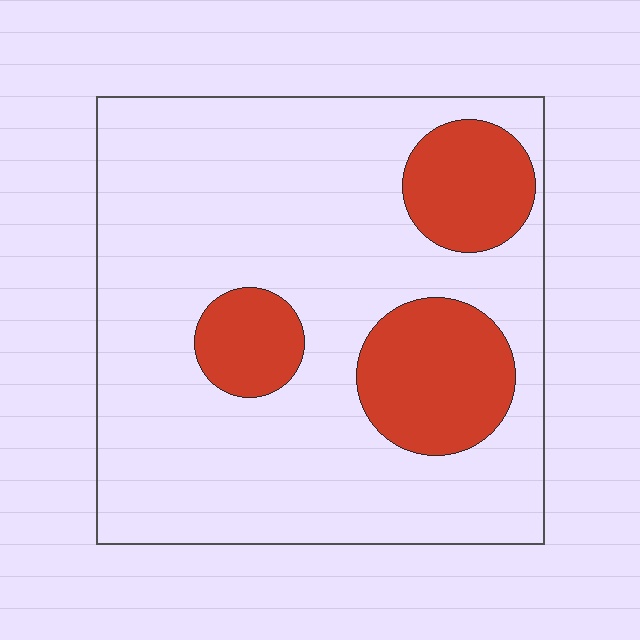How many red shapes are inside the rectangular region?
3.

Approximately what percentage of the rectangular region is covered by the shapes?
Approximately 20%.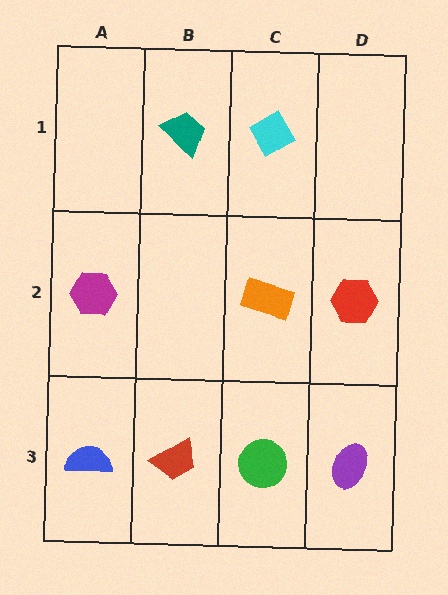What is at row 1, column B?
A teal trapezoid.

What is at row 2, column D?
A red hexagon.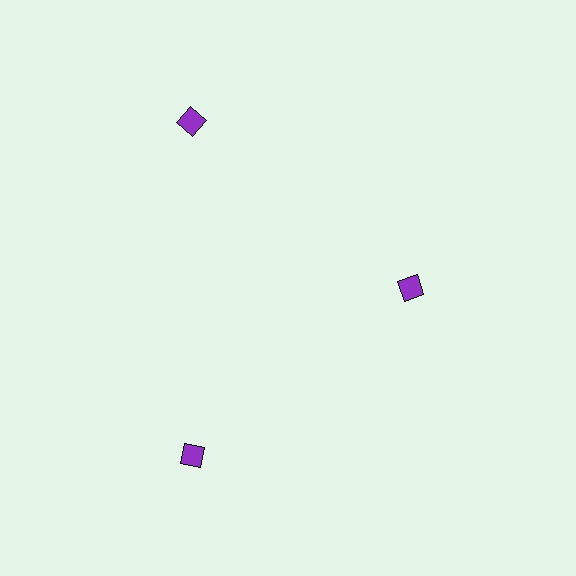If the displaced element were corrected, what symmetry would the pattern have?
It would have 3-fold rotational symmetry — the pattern would map onto itself every 120 degrees.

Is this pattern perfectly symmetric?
No. The 3 purple diamonds are arranged in a ring, but one element near the 3 o'clock position is pulled inward toward the center, breaking the 3-fold rotational symmetry.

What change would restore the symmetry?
The symmetry would be restored by moving it outward, back onto the ring so that all 3 diamonds sit at equal angles and equal distance from the center.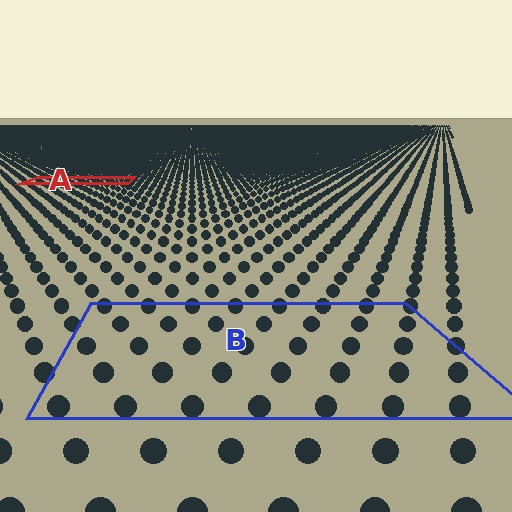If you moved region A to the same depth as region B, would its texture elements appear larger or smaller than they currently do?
They would appear larger. At a closer depth, the same texture elements are projected at a bigger on-screen size.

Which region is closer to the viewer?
Region B is closer. The texture elements there are larger and more spread out.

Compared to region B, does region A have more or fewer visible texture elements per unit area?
Region A has more texture elements per unit area — they are packed more densely because it is farther away.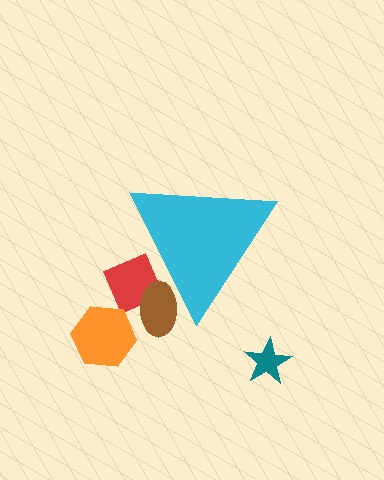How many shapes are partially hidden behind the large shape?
2 shapes are partially hidden.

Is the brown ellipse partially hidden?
Yes, the brown ellipse is partially hidden behind the cyan triangle.